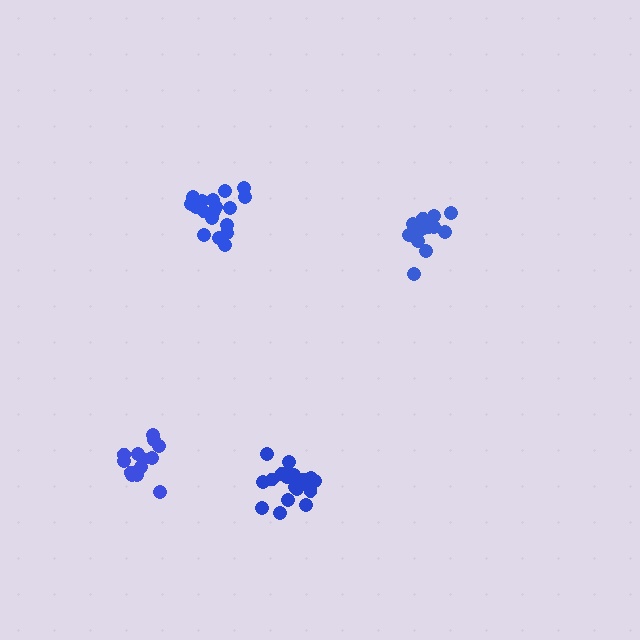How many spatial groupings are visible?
There are 4 spatial groupings.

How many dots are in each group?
Group 1: 13 dots, Group 2: 18 dots, Group 3: 19 dots, Group 4: 14 dots (64 total).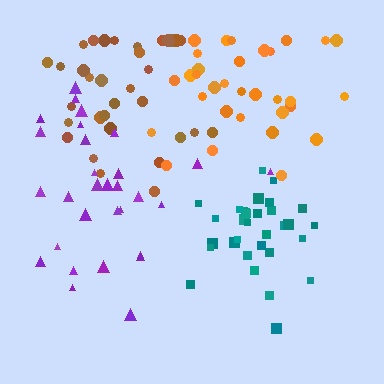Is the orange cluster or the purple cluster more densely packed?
Orange.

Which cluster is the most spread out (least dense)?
Purple.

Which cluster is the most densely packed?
Teal.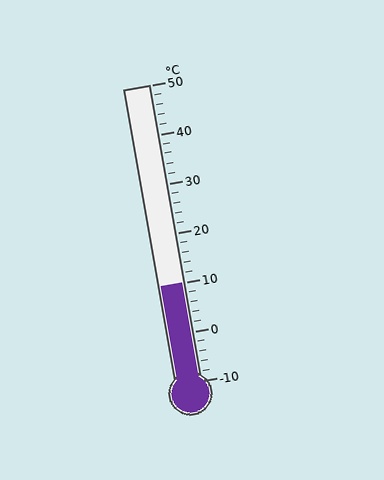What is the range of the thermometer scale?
The thermometer scale ranges from -10°C to 50°C.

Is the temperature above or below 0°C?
The temperature is above 0°C.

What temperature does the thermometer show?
The thermometer shows approximately 10°C.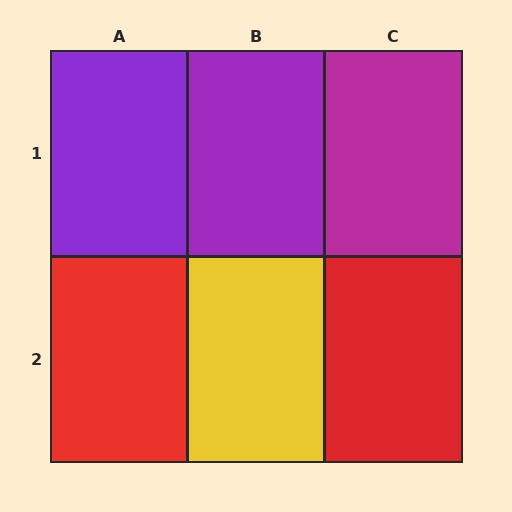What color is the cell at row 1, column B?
Purple.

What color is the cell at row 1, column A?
Purple.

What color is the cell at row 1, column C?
Magenta.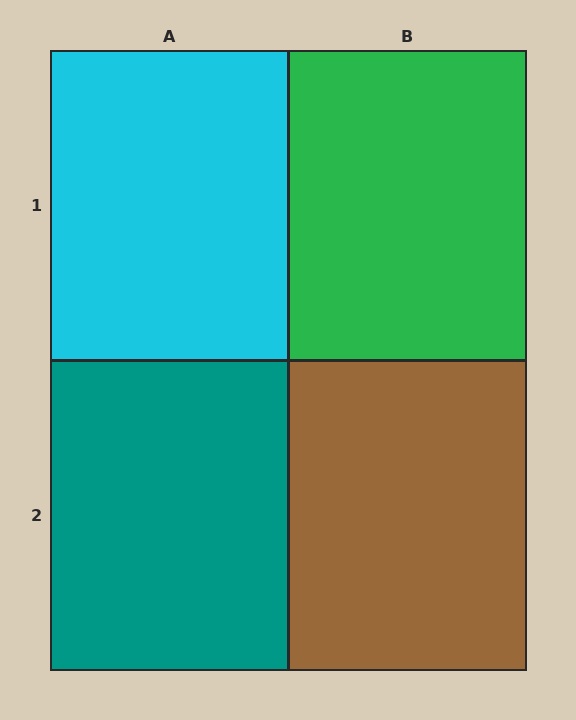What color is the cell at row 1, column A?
Cyan.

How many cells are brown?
1 cell is brown.